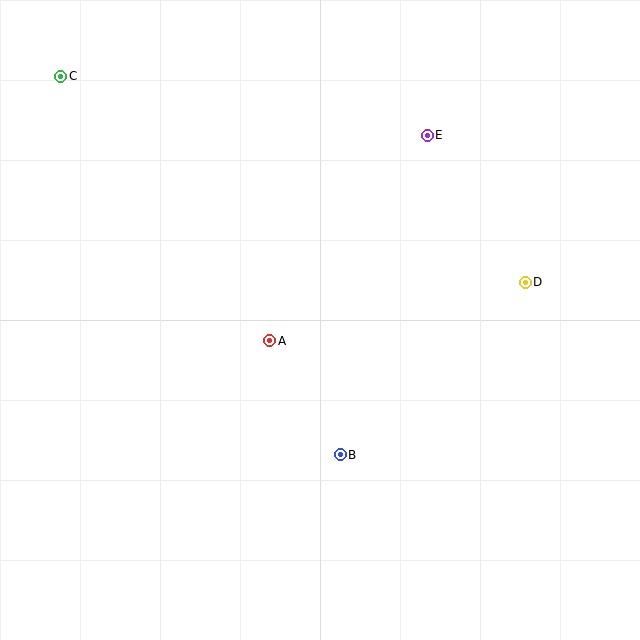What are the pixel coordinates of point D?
Point D is at (525, 282).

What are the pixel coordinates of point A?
Point A is at (270, 341).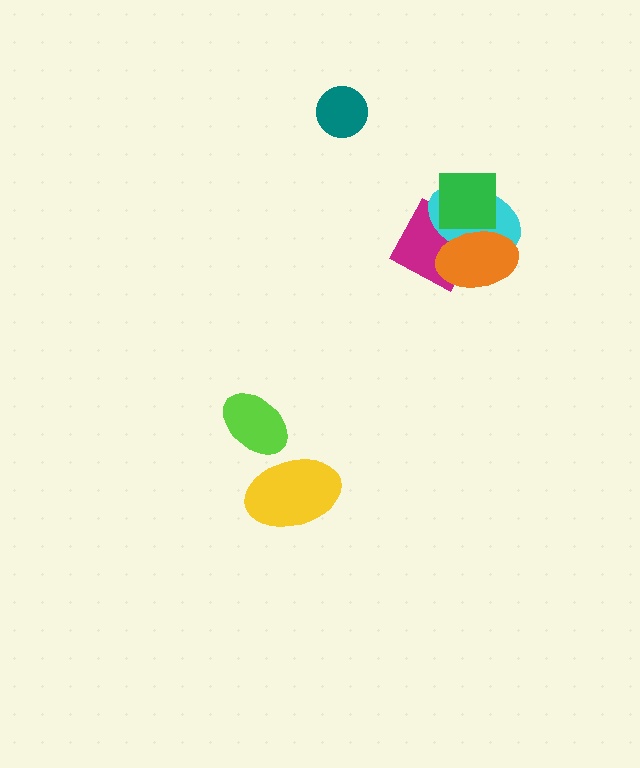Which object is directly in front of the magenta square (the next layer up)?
The cyan ellipse is directly in front of the magenta square.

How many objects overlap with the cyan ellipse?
3 objects overlap with the cyan ellipse.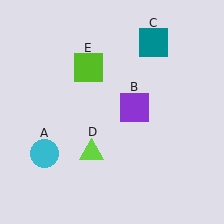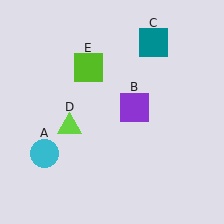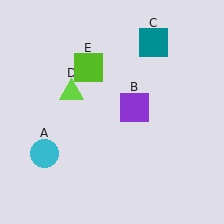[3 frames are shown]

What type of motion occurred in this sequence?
The lime triangle (object D) rotated clockwise around the center of the scene.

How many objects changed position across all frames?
1 object changed position: lime triangle (object D).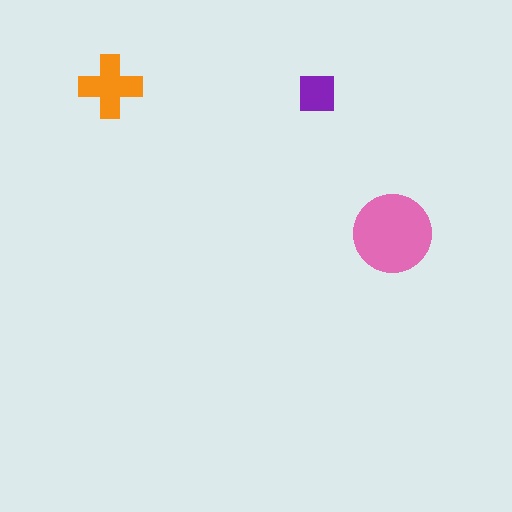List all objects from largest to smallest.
The pink circle, the orange cross, the purple square.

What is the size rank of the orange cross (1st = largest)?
2nd.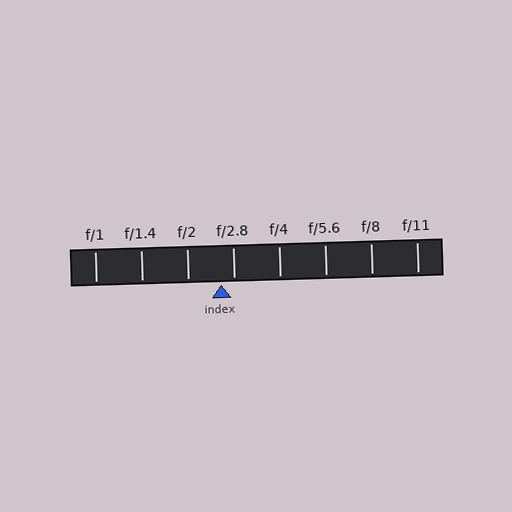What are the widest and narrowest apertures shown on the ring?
The widest aperture shown is f/1 and the narrowest is f/11.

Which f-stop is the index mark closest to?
The index mark is closest to f/2.8.